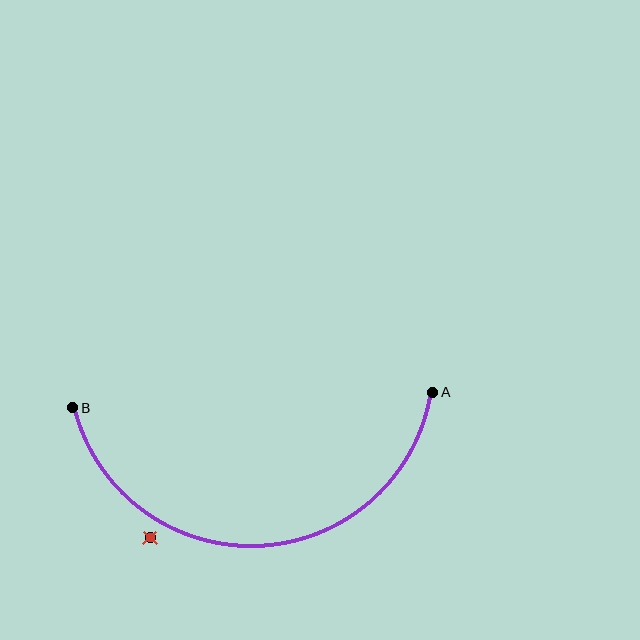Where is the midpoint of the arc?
The arc midpoint is the point on the curve farthest from the straight line joining A and B. It sits below that line.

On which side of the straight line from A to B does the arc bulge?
The arc bulges below the straight line connecting A and B.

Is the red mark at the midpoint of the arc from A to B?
No — the red mark does not lie on the arc at all. It sits slightly outside the curve.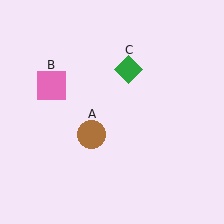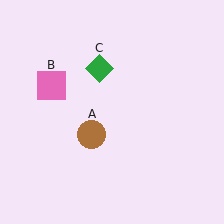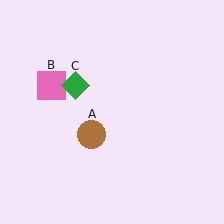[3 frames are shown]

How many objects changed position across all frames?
1 object changed position: green diamond (object C).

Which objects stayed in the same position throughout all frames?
Brown circle (object A) and pink square (object B) remained stationary.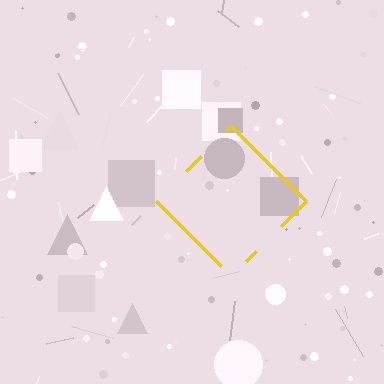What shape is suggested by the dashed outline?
The dashed outline suggests a diamond.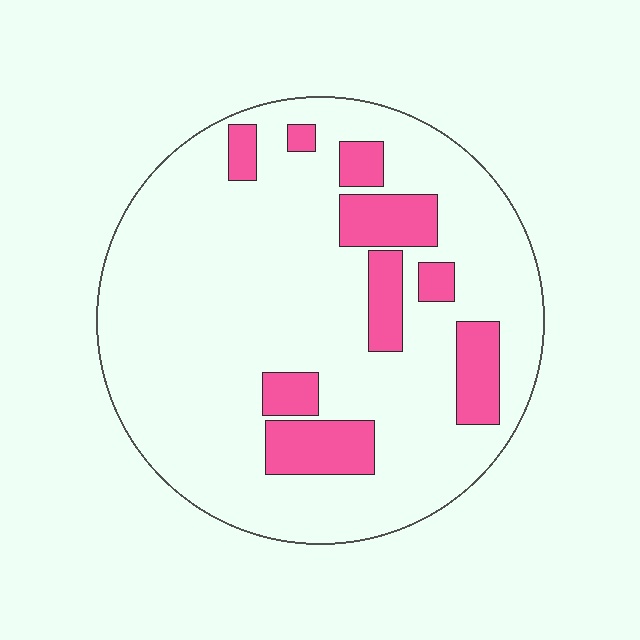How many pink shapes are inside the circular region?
9.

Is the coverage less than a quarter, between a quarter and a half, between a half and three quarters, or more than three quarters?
Less than a quarter.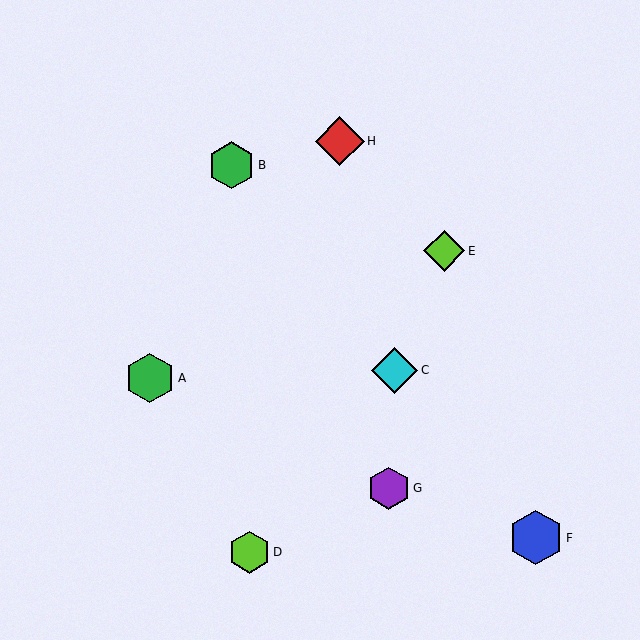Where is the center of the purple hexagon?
The center of the purple hexagon is at (389, 488).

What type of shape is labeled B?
Shape B is a green hexagon.